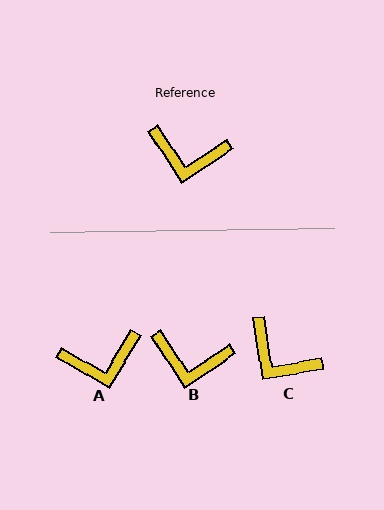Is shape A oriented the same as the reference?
No, it is off by about 26 degrees.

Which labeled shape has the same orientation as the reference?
B.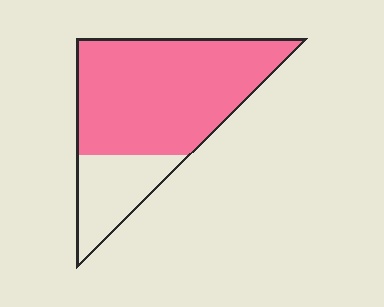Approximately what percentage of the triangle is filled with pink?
Approximately 75%.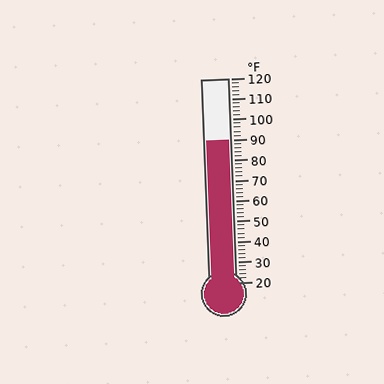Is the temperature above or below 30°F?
The temperature is above 30°F.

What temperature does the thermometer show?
The thermometer shows approximately 90°F.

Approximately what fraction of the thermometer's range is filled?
The thermometer is filled to approximately 70% of its range.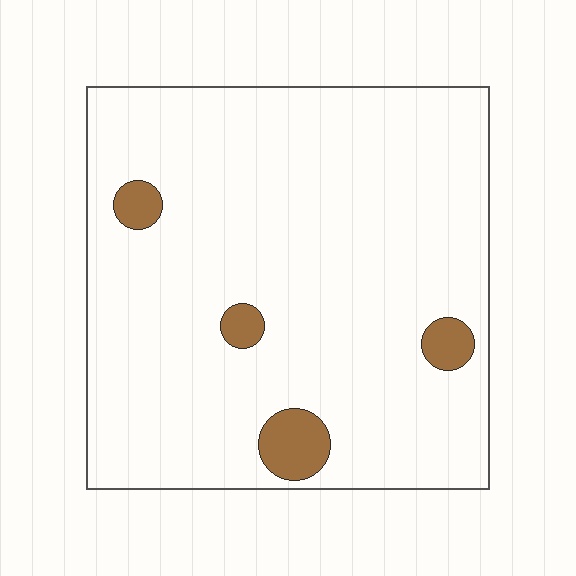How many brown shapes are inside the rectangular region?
4.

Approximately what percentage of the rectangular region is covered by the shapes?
Approximately 5%.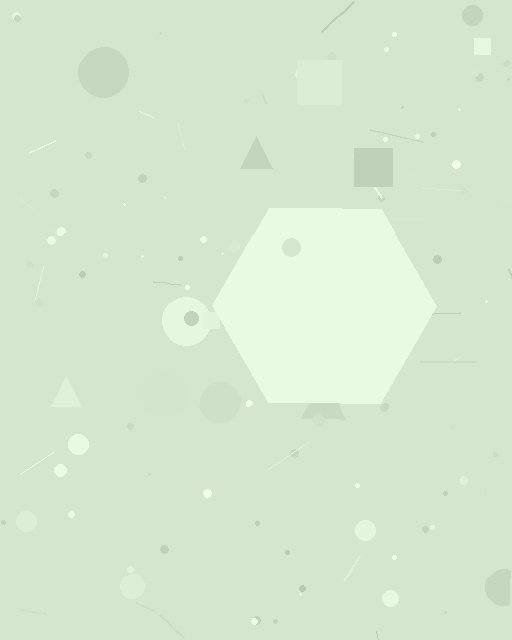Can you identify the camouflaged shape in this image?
The camouflaged shape is a hexagon.